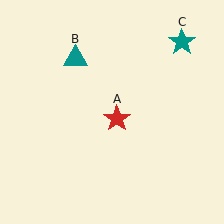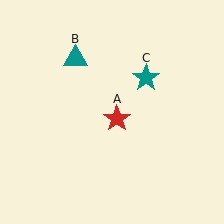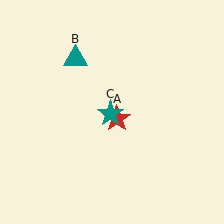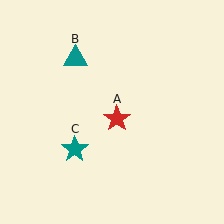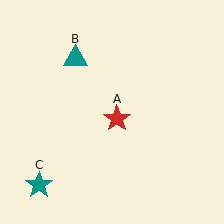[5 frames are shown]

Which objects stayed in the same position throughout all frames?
Red star (object A) and teal triangle (object B) remained stationary.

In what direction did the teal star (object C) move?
The teal star (object C) moved down and to the left.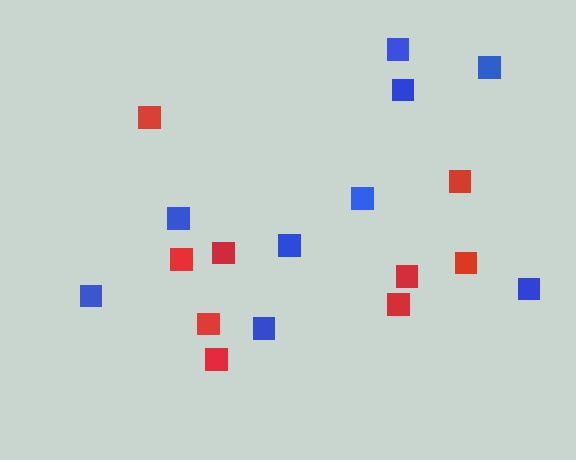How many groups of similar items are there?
There are 2 groups: one group of blue squares (9) and one group of red squares (9).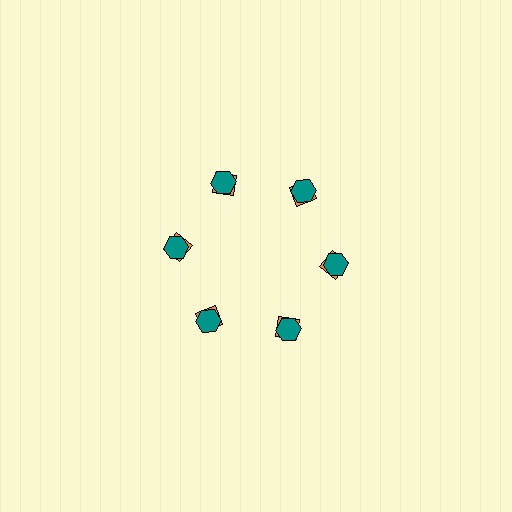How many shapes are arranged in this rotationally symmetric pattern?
There are 12 shapes, arranged in 6 groups of 2.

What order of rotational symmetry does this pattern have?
This pattern has 6-fold rotational symmetry.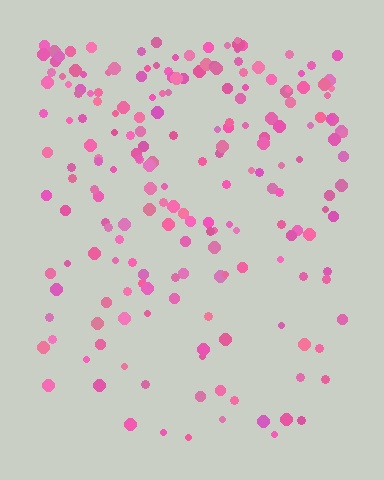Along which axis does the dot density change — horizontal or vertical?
Vertical.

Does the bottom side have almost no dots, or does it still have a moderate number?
Still a moderate number, just noticeably fewer than the top.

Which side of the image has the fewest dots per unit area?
The bottom.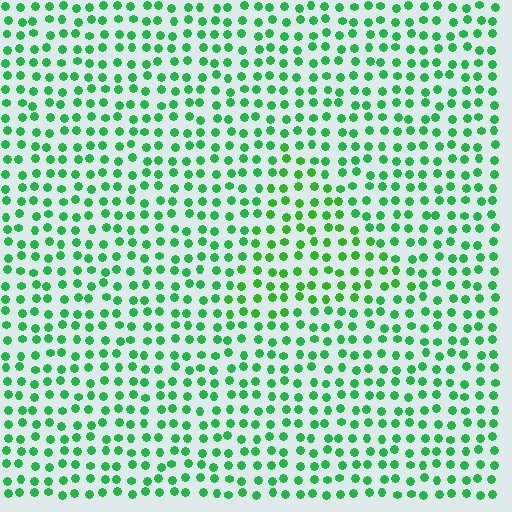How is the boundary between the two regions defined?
The boundary is defined purely by a slight shift in hue (about 19 degrees). Spacing, size, and orientation are identical on both sides.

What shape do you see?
I see a triangle.